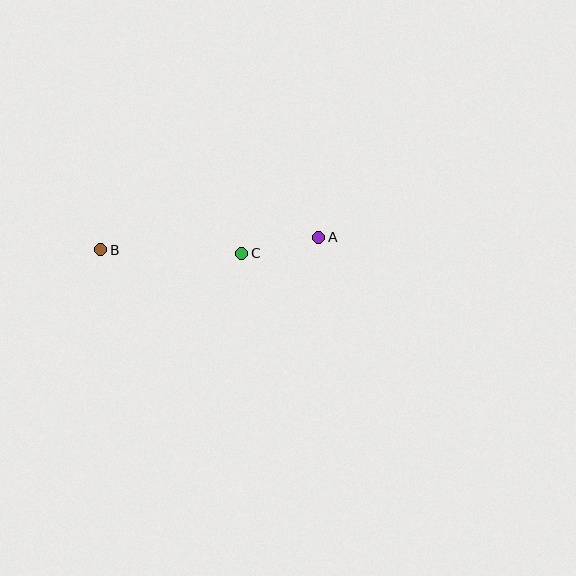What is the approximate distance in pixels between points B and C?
The distance between B and C is approximately 141 pixels.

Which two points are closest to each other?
Points A and C are closest to each other.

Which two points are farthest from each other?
Points A and B are farthest from each other.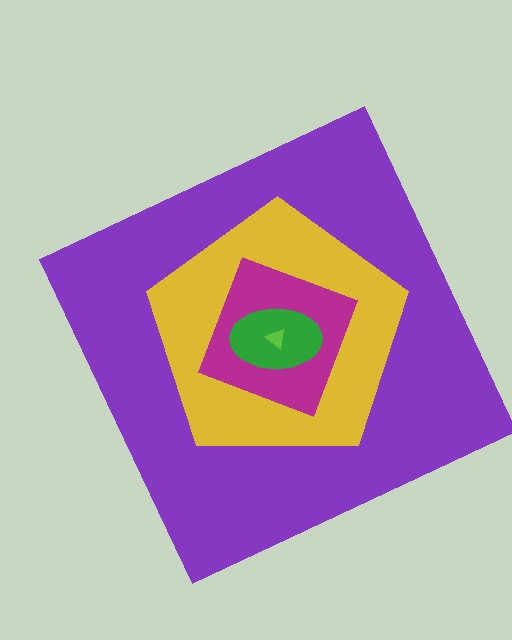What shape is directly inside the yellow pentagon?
The magenta diamond.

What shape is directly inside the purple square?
The yellow pentagon.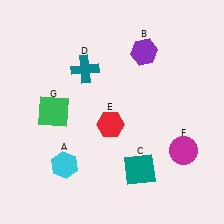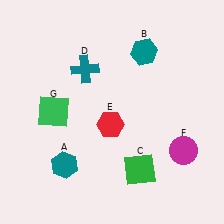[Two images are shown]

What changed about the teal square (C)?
In Image 1, C is teal. In Image 2, it changed to green.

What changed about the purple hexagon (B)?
In Image 1, B is purple. In Image 2, it changed to teal.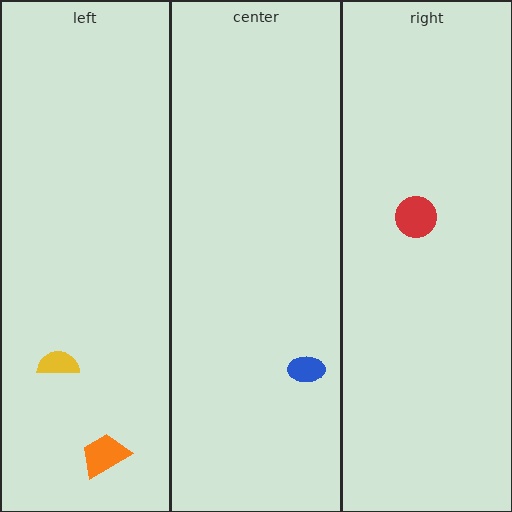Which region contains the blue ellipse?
The center region.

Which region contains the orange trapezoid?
The left region.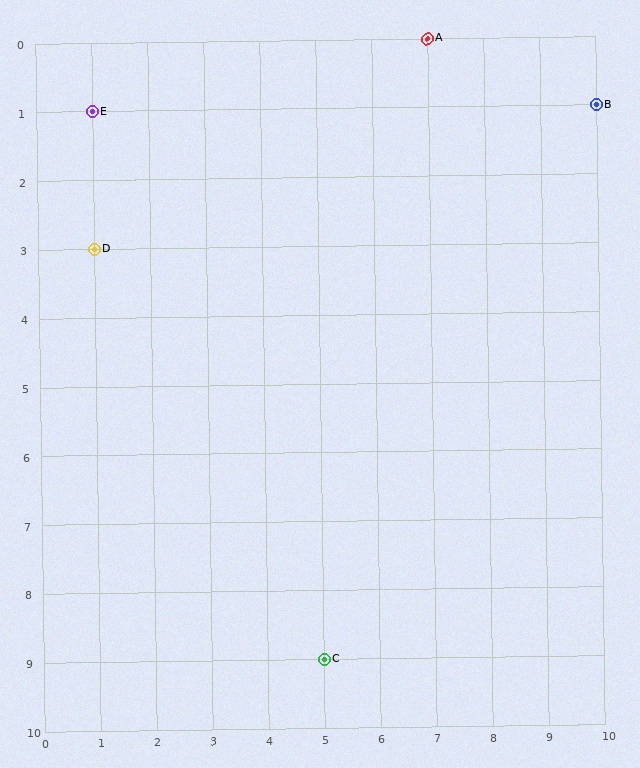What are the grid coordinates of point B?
Point B is at grid coordinates (10, 1).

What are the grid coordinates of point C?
Point C is at grid coordinates (5, 9).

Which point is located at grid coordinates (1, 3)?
Point D is at (1, 3).